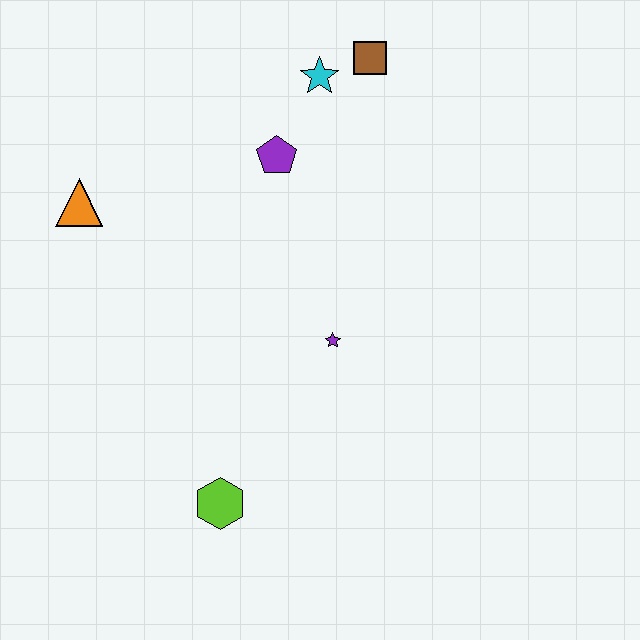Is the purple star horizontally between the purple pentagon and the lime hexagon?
No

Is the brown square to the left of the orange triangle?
No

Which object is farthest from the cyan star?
The lime hexagon is farthest from the cyan star.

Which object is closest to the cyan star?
The brown square is closest to the cyan star.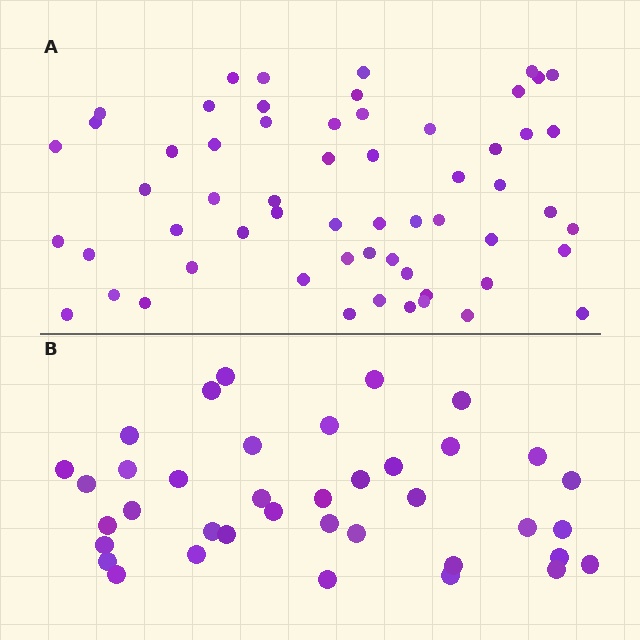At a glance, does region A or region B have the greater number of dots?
Region A (the top region) has more dots.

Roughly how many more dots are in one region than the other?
Region A has approximately 20 more dots than region B.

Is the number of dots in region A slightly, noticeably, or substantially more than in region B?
Region A has substantially more. The ratio is roughly 1.6 to 1.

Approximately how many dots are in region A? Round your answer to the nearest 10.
About 60 dots. (The exact count is 59, which rounds to 60.)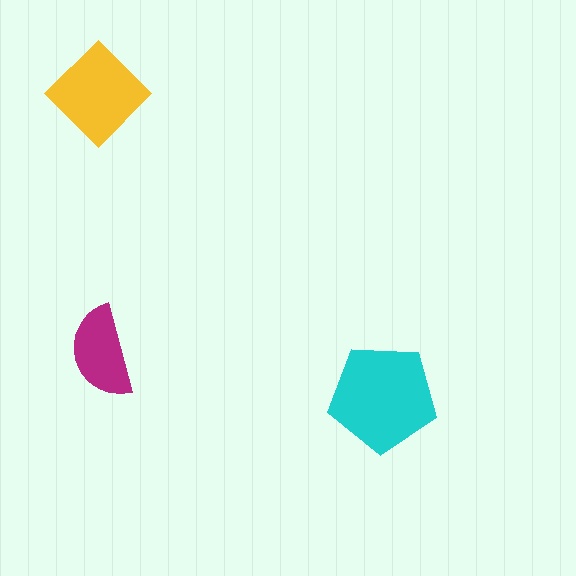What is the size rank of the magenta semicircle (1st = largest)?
3rd.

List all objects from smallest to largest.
The magenta semicircle, the yellow diamond, the cyan pentagon.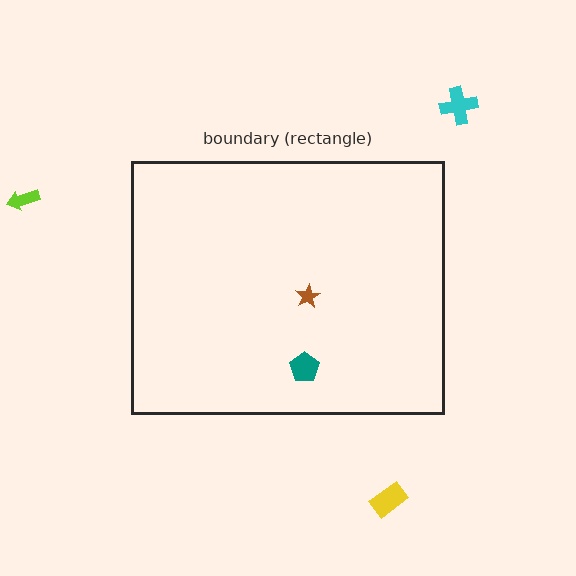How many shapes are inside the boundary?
2 inside, 3 outside.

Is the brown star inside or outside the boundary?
Inside.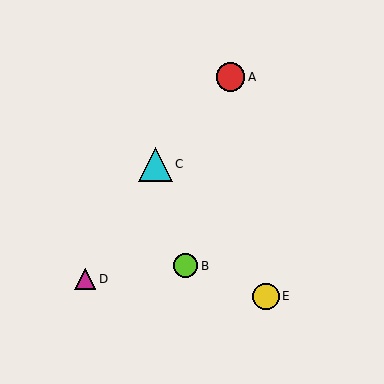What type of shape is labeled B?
Shape B is a lime circle.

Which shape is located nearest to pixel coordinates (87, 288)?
The magenta triangle (labeled D) at (85, 279) is nearest to that location.